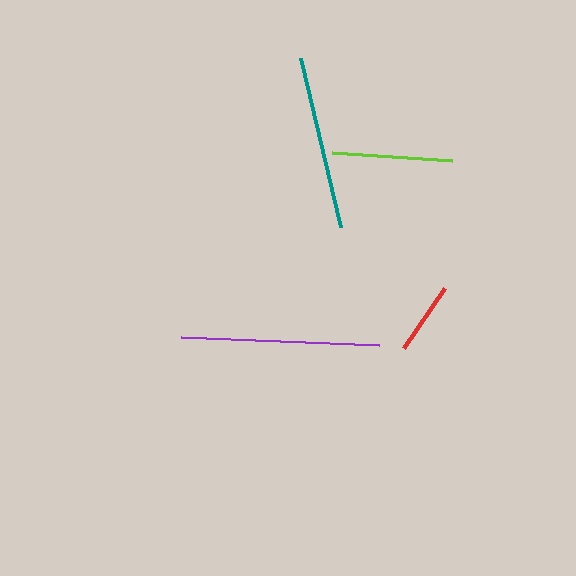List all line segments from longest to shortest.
From longest to shortest: purple, teal, lime, red.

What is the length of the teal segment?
The teal segment is approximately 174 pixels long.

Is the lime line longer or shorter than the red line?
The lime line is longer than the red line.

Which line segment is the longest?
The purple line is the longest at approximately 198 pixels.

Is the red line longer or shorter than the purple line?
The purple line is longer than the red line.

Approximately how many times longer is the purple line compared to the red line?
The purple line is approximately 2.7 times the length of the red line.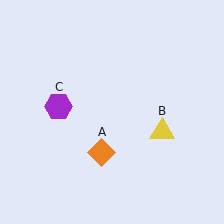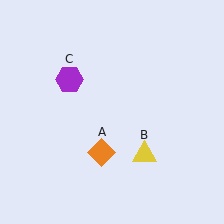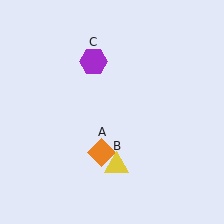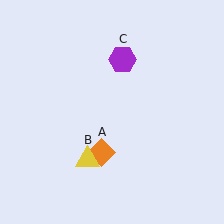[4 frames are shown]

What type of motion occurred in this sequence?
The yellow triangle (object B), purple hexagon (object C) rotated clockwise around the center of the scene.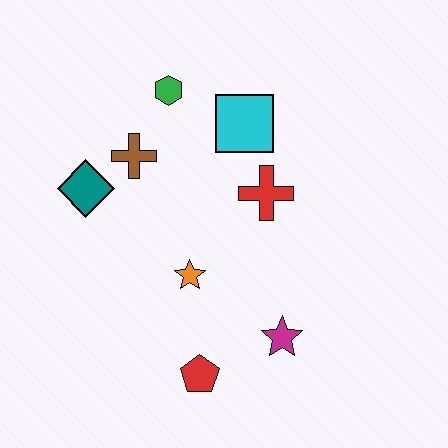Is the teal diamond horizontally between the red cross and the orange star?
No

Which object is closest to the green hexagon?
The brown cross is closest to the green hexagon.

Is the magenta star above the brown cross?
No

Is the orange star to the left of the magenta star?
Yes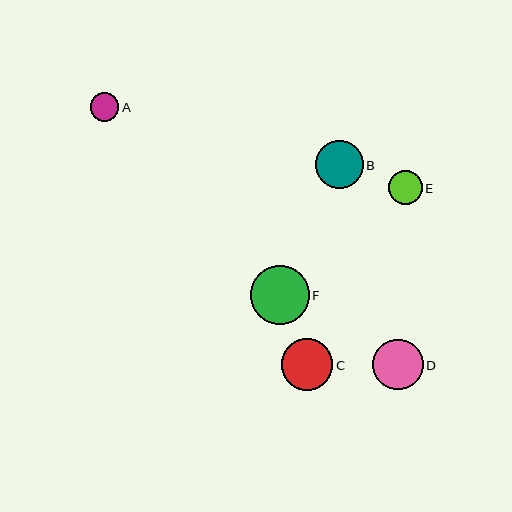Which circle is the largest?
Circle F is the largest with a size of approximately 59 pixels.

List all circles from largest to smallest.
From largest to smallest: F, C, D, B, E, A.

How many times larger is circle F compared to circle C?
Circle F is approximately 1.1 times the size of circle C.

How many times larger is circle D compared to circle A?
Circle D is approximately 1.8 times the size of circle A.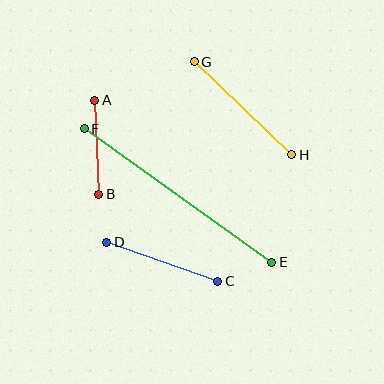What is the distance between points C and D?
The distance is approximately 117 pixels.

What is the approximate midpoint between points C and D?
The midpoint is at approximately (162, 262) pixels.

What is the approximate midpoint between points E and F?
The midpoint is at approximately (178, 195) pixels.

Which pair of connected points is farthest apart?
Points E and F are farthest apart.